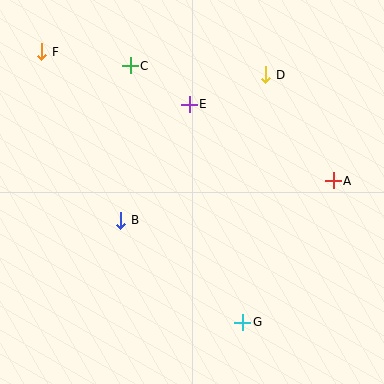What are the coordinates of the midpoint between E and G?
The midpoint between E and G is at (216, 213).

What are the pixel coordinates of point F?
Point F is at (42, 52).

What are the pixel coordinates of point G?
Point G is at (243, 322).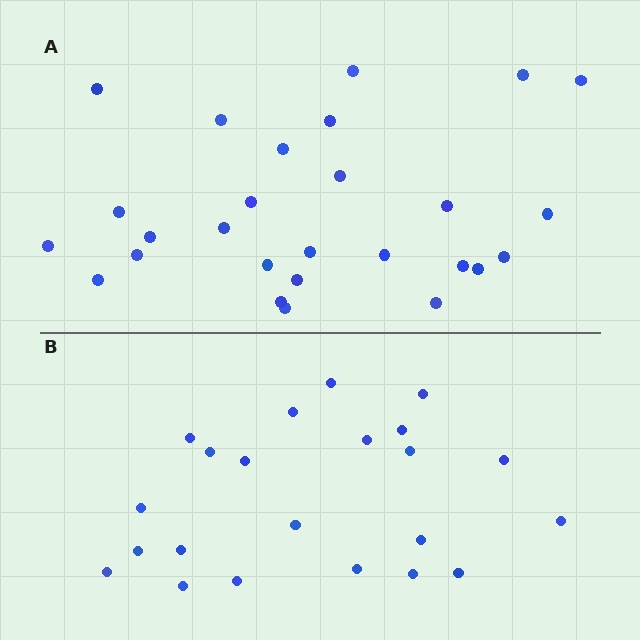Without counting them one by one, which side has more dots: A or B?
Region A (the top region) has more dots.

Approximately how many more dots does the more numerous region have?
Region A has about 5 more dots than region B.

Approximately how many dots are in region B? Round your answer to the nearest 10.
About 20 dots. (The exact count is 22, which rounds to 20.)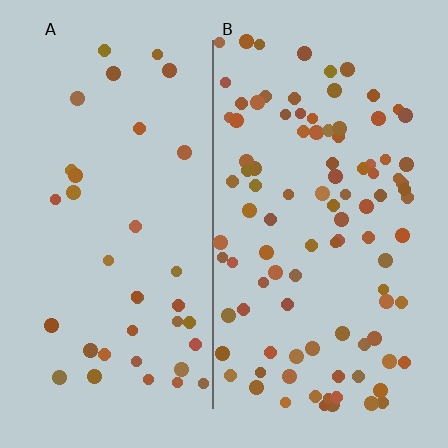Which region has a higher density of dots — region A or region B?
B (the right).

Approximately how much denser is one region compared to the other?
Approximately 2.7× — region B over region A.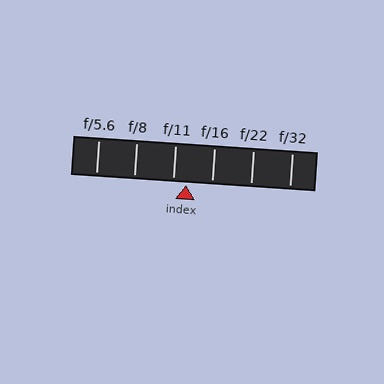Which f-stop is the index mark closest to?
The index mark is closest to f/11.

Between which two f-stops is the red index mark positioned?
The index mark is between f/11 and f/16.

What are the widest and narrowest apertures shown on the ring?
The widest aperture shown is f/5.6 and the narrowest is f/32.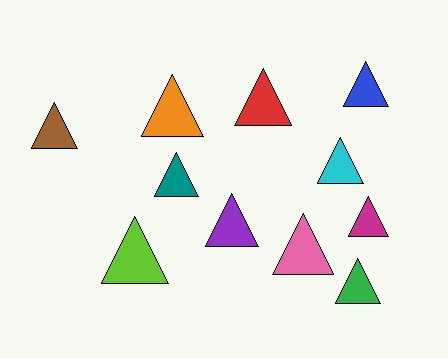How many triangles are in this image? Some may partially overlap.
There are 11 triangles.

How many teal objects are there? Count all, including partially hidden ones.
There is 1 teal object.